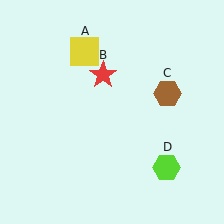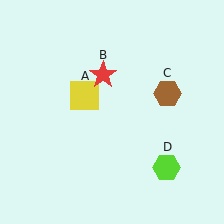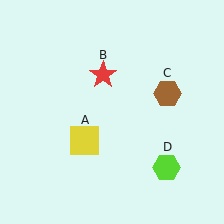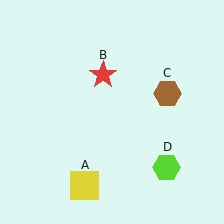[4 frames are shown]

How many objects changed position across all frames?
1 object changed position: yellow square (object A).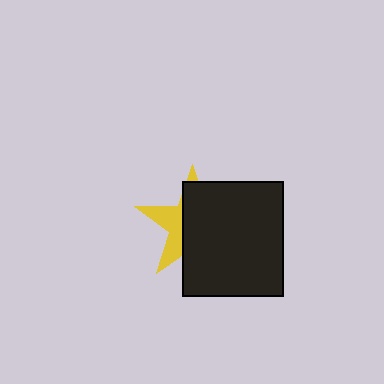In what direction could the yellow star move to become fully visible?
The yellow star could move left. That would shift it out from behind the black rectangle entirely.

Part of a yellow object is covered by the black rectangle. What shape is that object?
It is a star.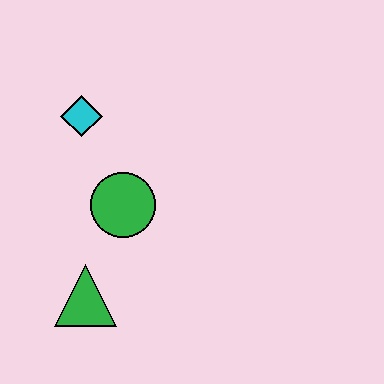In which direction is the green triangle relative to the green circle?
The green triangle is below the green circle.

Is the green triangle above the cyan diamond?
No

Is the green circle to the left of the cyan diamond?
No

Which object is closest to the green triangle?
The green circle is closest to the green triangle.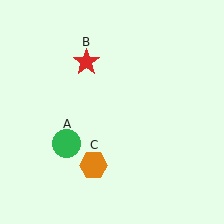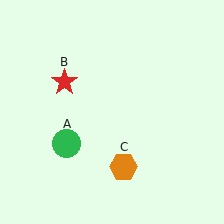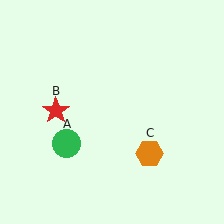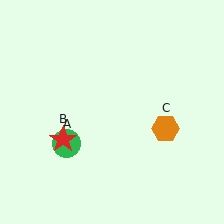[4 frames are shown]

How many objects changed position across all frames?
2 objects changed position: red star (object B), orange hexagon (object C).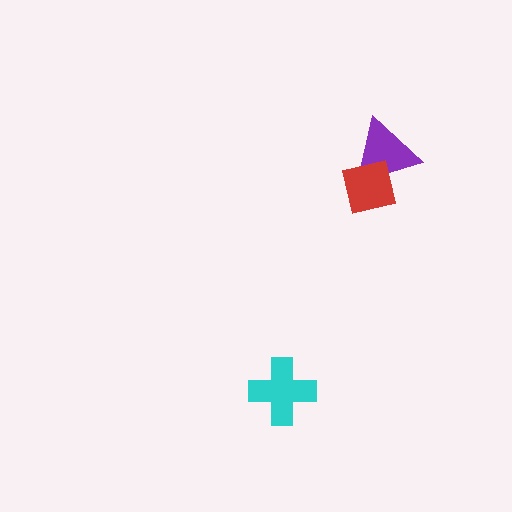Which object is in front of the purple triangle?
The red square is in front of the purple triangle.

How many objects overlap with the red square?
1 object overlaps with the red square.